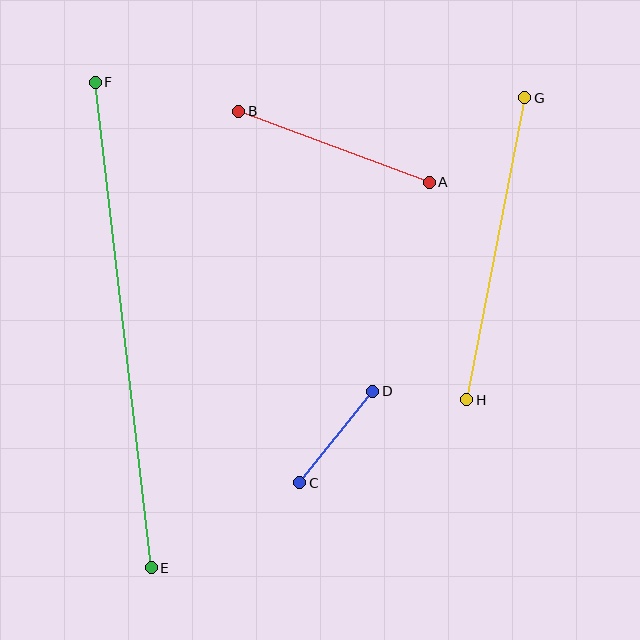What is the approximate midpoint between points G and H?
The midpoint is at approximately (496, 249) pixels.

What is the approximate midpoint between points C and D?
The midpoint is at approximately (336, 437) pixels.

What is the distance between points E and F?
The distance is approximately 489 pixels.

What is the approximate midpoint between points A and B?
The midpoint is at approximately (334, 147) pixels.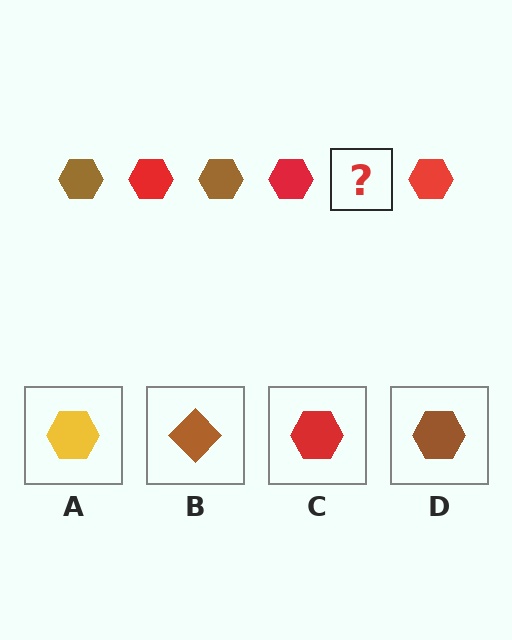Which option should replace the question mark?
Option D.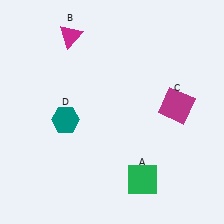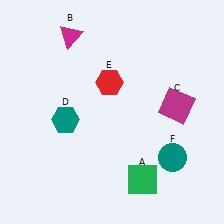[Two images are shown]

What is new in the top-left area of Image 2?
A red hexagon (E) was added in the top-left area of Image 2.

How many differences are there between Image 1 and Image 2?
There are 2 differences between the two images.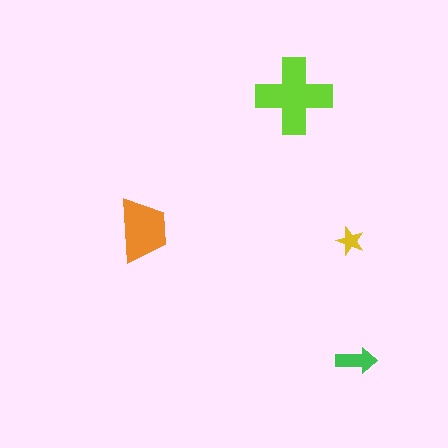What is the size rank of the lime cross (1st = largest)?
1st.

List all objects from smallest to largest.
The yellow star, the green arrow, the orange trapezoid, the lime cross.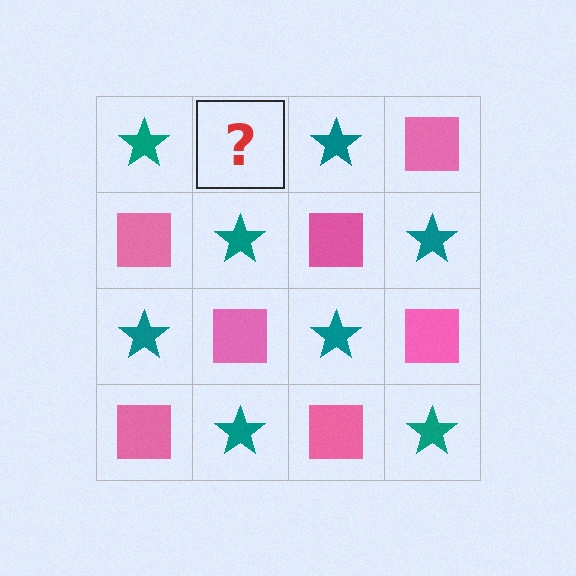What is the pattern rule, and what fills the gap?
The rule is that it alternates teal star and pink square in a checkerboard pattern. The gap should be filled with a pink square.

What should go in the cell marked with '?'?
The missing cell should contain a pink square.